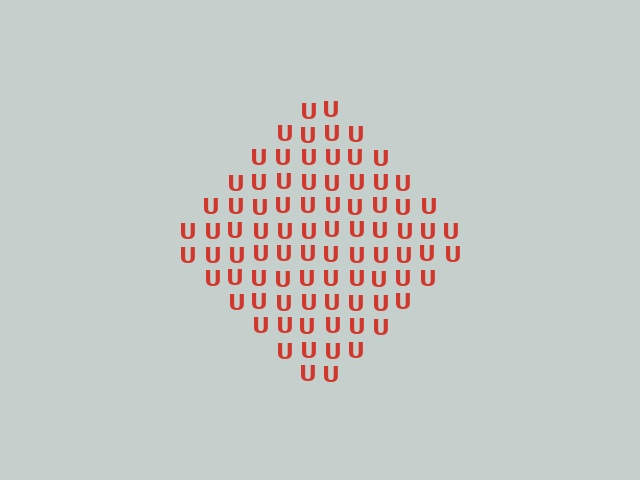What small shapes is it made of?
It is made of small letter U's.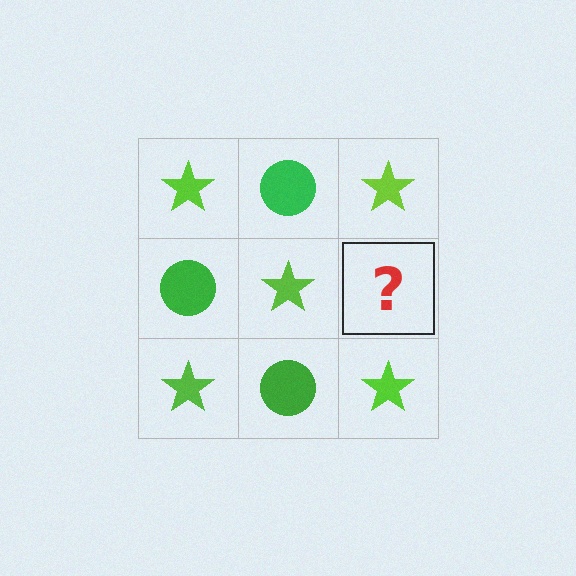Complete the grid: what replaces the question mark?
The question mark should be replaced with a green circle.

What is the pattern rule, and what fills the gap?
The rule is that it alternates lime star and green circle in a checkerboard pattern. The gap should be filled with a green circle.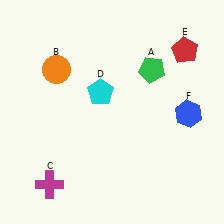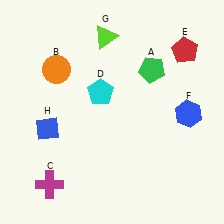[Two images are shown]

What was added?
A lime triangle (G), a blue diamond (H) were added in Image 2.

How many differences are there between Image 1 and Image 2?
There are 2 differences between the two images.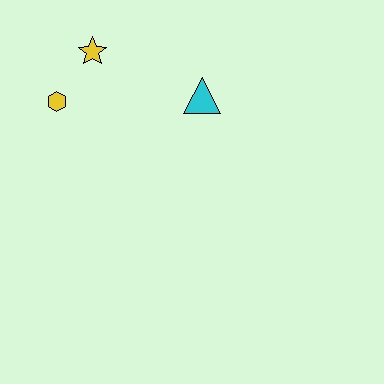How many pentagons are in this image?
There are no pentagons.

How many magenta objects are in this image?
There are no magenta objects.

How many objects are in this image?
There are 3 objects.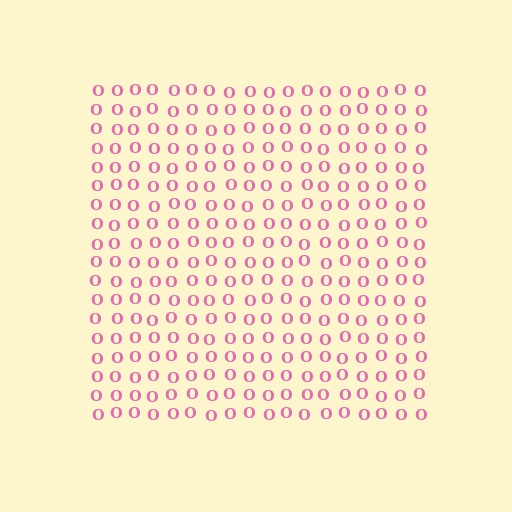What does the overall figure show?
The overall figure shows a square.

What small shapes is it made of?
It is made of small letter O's.